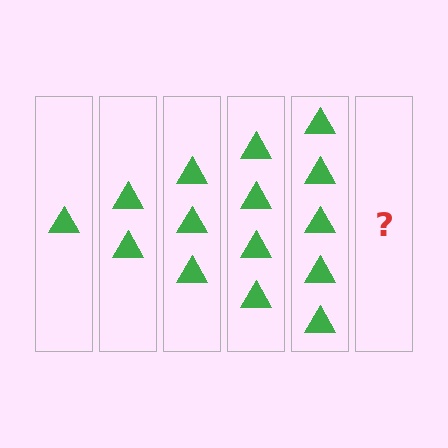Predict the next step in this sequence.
The next step is 6 triangles.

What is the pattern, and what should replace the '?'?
The pattern is that each step adds one more triangle. The '?' should be 6 triangles.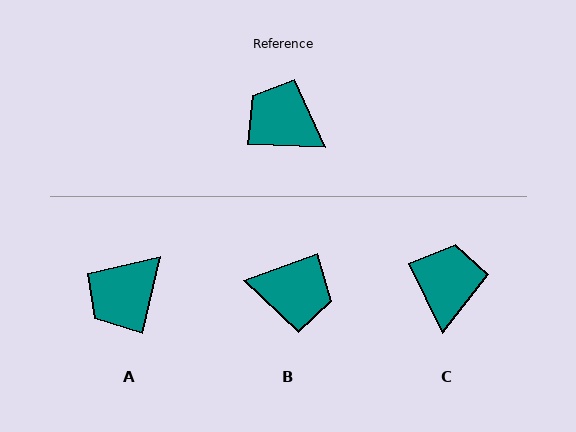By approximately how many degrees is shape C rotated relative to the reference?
Approximately 62 degrees clockwise.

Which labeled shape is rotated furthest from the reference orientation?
B, about 158 degrees away.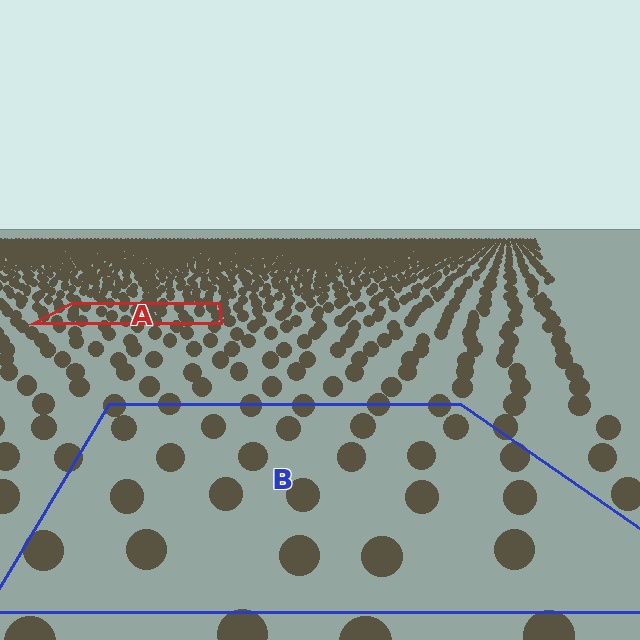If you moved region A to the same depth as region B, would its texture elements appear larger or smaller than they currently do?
They would appear larger. At a closer depth, the same texture elements are projected at a bigger on-screen size.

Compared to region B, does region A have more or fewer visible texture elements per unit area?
Region A has more texture elements per unit area — they are packed more densely because it is farther away.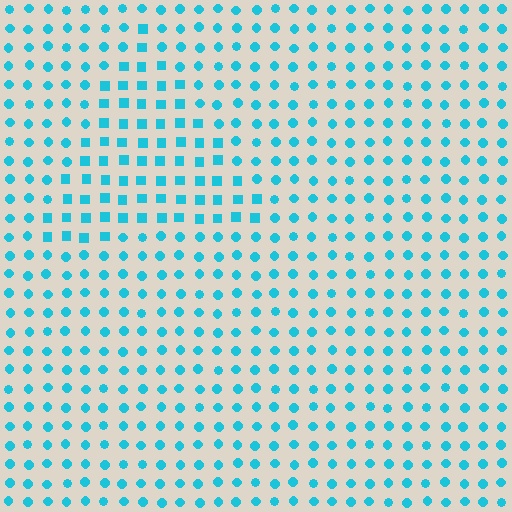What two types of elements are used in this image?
The image uses squares inside the triangle region and circles outside it.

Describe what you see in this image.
The image is filled with small cyan elements arranged in a uniform grid. A triangle-shaped region contains squares, while the surrounding area contains circles. The boundary is defined purely by the change in element shape.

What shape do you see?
I see a triangle.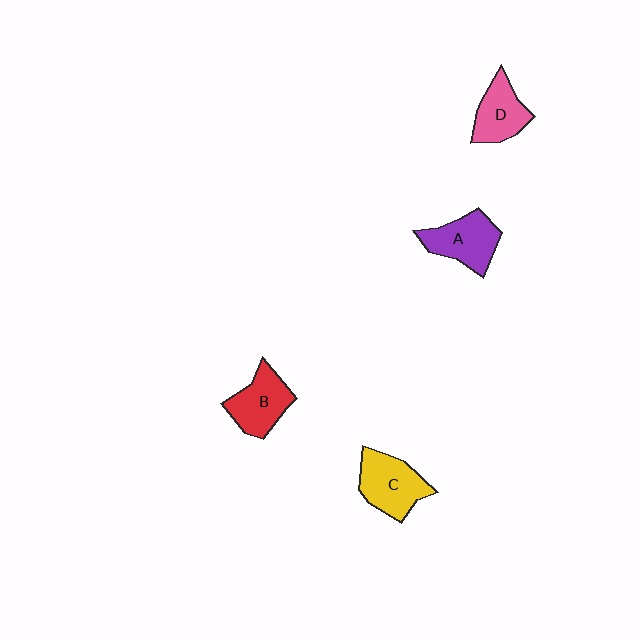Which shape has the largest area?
Shape C (yellow).